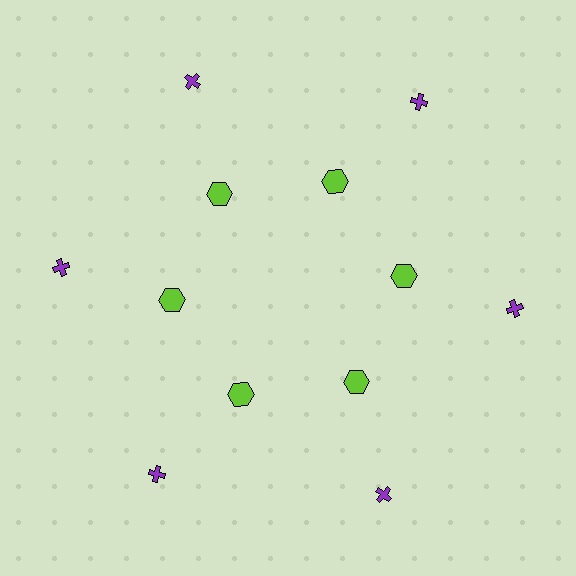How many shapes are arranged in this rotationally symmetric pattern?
There are 12 shapes, arranged in 6 groups of 2.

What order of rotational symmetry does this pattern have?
This pattern has 6-fold rotational symmetry.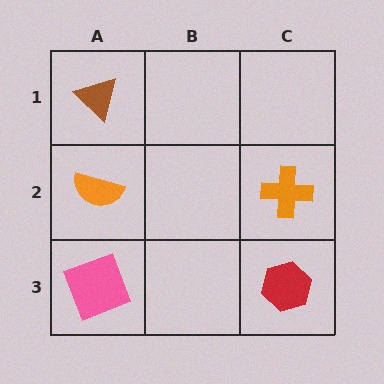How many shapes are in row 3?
2 shapes.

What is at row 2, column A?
An orange semicircle.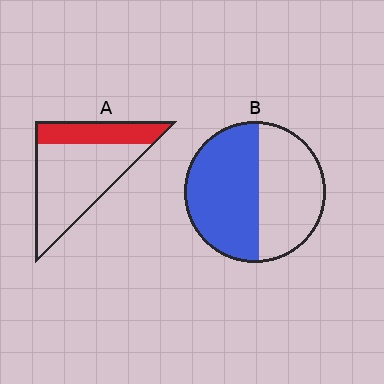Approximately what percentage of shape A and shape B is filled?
A is approximately 30% and B is approximately 55%.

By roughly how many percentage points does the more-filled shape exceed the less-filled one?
By roughly 25 percentage points (B over A).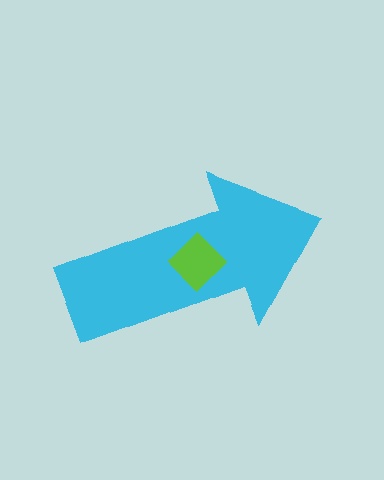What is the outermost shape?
The cyan arrow.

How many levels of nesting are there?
2.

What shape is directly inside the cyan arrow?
The lime diamond.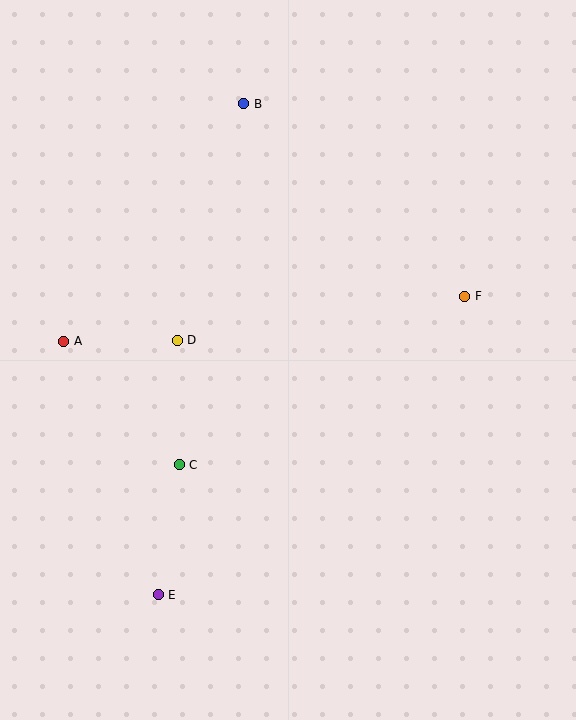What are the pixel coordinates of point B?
Point B is at (244, 104).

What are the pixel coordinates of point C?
Point C is at (179, 465).